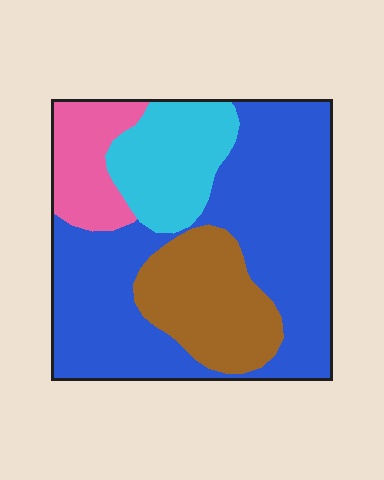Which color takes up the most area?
Blue, at roughly 55%.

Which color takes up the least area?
Pink, at roughly 10%.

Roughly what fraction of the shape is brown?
Brown takes up about one fifth (1/5) of the shape.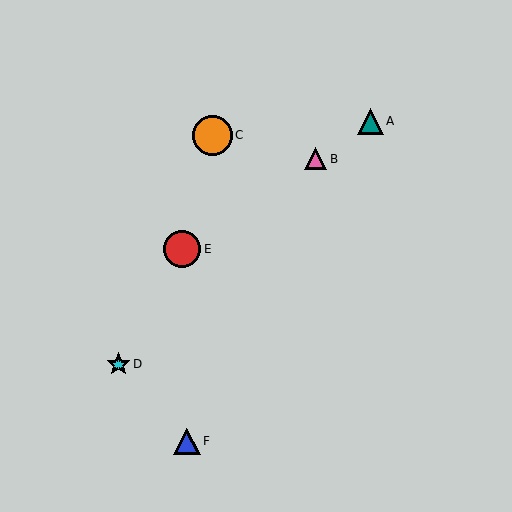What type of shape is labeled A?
Shape A is a teal triangle.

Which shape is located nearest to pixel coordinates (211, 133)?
The orange circle (labeled C) at (213, 135) is nearest to that location.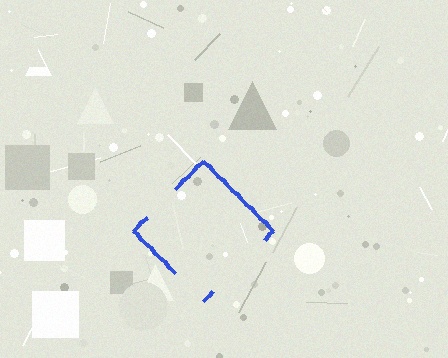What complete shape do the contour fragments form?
The contour fragments form a diamond.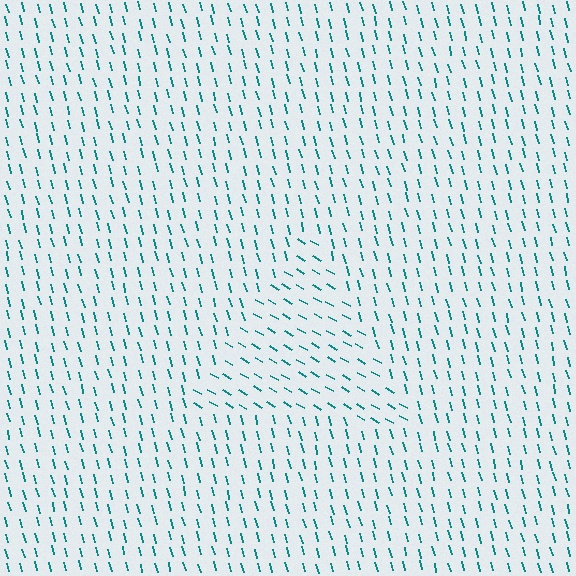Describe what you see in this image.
The image is filled with small teal line segments. A triangle region in the image has lines oriented differently from the surrounding lines, creating a visible texture boundary.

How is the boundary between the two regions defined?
The boundary is defined purely by a change in line orientation (approximately 45 degrees difference). All lines are the same color and thickness.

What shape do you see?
I see a triangle.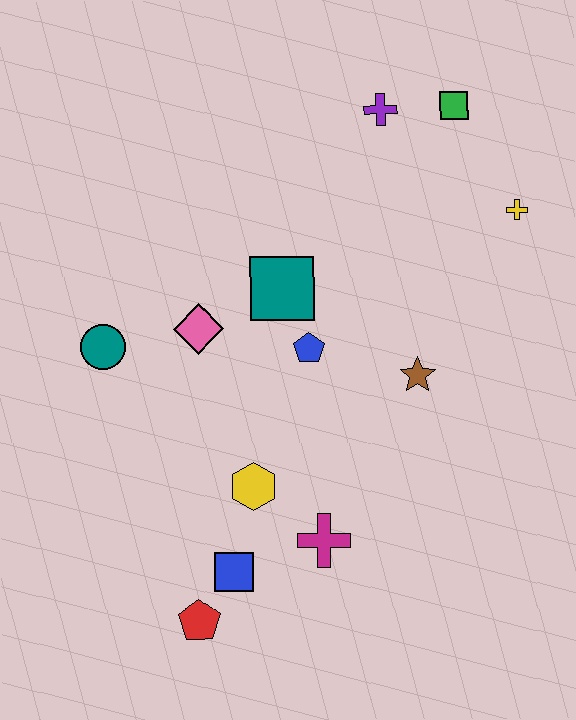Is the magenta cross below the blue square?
No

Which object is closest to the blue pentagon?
The teal square is closest to the blue pentagon.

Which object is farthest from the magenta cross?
The green square is farthest from the magenta cross.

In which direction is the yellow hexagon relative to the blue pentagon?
The yellow hexagon is below the blue pentagon.